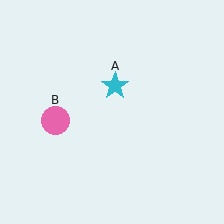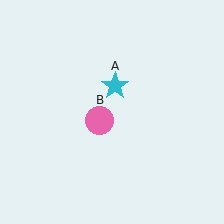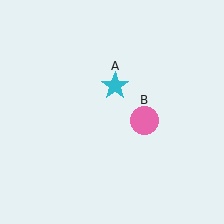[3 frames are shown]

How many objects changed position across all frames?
1 object changed position: pink circle (object B).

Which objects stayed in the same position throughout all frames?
Cyan star (object A) remained stationary.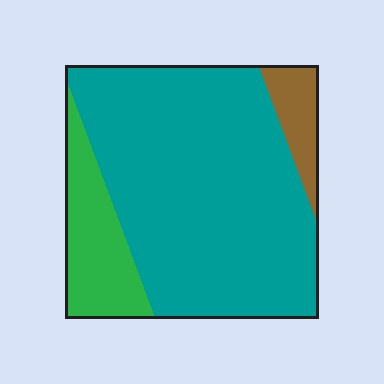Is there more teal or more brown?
Teal.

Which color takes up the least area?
Brown, at roughly 10%.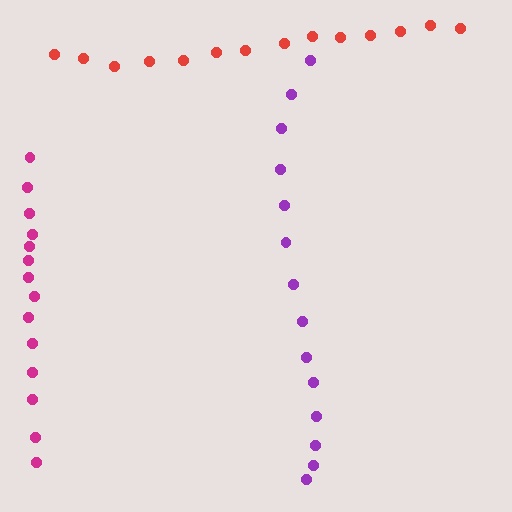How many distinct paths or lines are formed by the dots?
There are 3 distinct paths.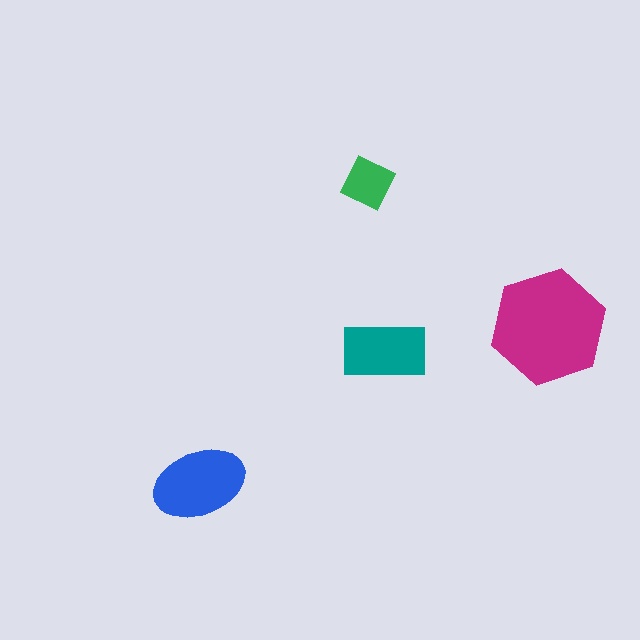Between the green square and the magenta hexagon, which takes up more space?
The magenta hexagon.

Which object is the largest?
The magenta hexagon.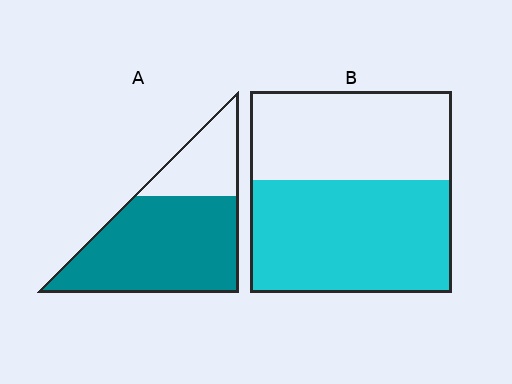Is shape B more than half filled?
Yes.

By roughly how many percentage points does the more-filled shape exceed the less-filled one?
By roughly 15 percentage points (A over B).